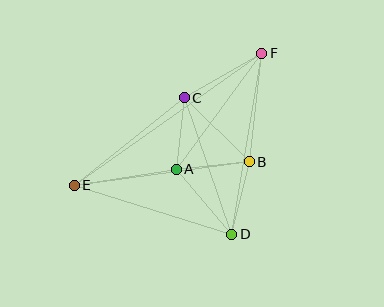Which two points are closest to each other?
Points A and C are closest to each other.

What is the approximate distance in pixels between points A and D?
The distance between A and D is approximately 86 pixels.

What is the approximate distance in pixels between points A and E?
The distance between A and E is approximately 103 pixels.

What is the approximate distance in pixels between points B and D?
The distance between B and D is approximately 75 pixels.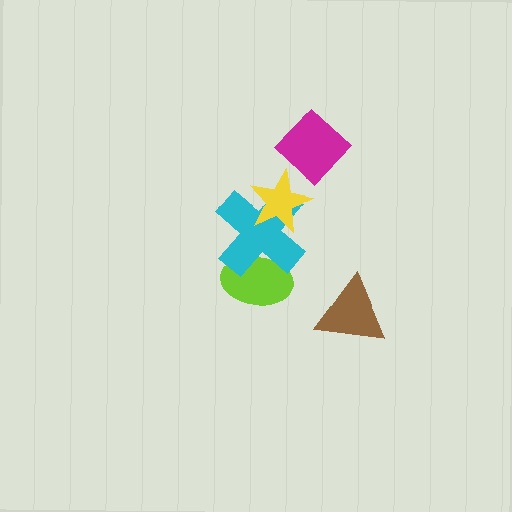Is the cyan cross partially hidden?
Yes, it is partially covered by another shape.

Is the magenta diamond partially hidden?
Yes, it is partially covered by another shape.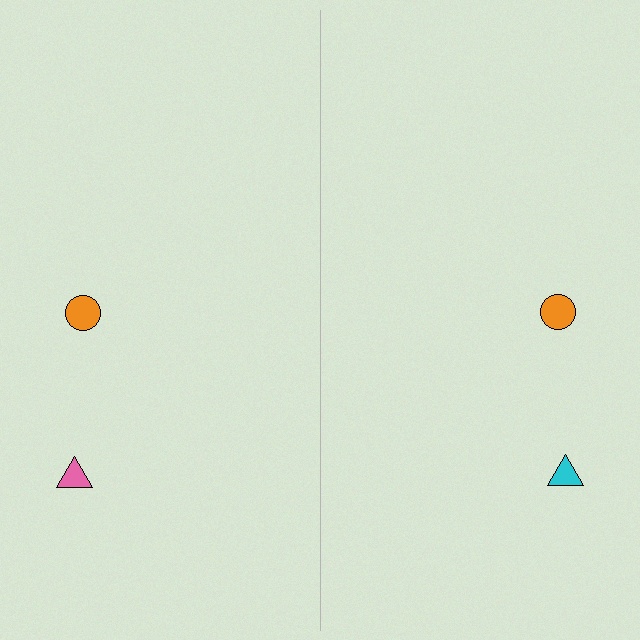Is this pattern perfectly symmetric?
No, the pattern is not perfectly symmetric. The cyan triangle on the right side breaks the symmetry — its mirror counterpart is pink.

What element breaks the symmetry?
The cyan triangle on the right side breaks the symmetry — its mirror counterpart is pink.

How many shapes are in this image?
There are 4 shapes in this image.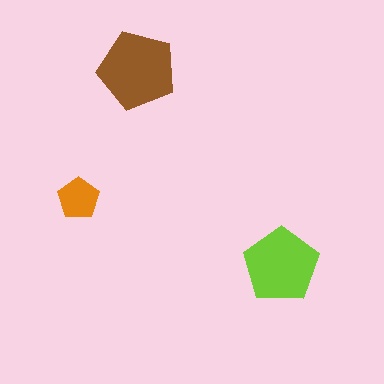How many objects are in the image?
There are 3 objects in the image.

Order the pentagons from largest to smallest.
the brown one, the lime one, the orange one.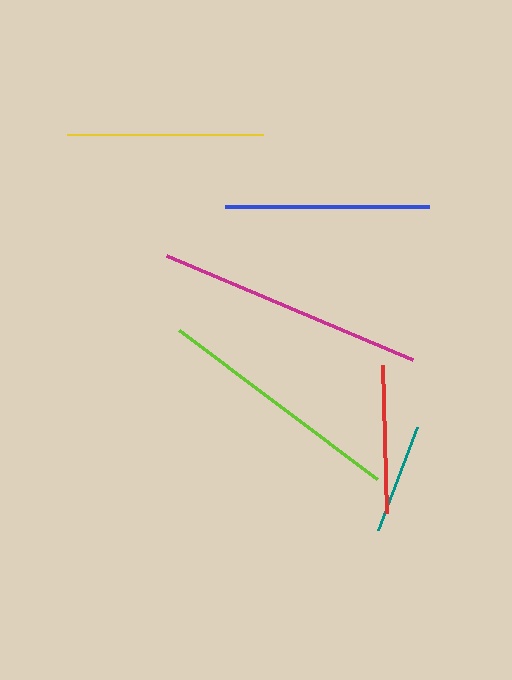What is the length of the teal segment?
The teal segment is approximately 111 pixels long.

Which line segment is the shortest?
The teal line is the shortest at approximately 111 pixels.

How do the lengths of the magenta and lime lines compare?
The magenta and lime lines are approximately the same length.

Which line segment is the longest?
The magenta line is the longest at approximately 267 pixels.